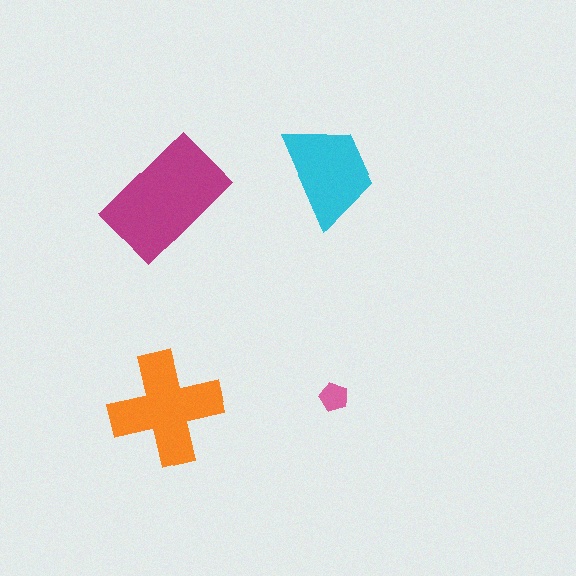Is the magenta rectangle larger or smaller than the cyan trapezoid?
Larger.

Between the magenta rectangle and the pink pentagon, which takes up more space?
The magenta rectangle.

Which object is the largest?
The magenta rectangle.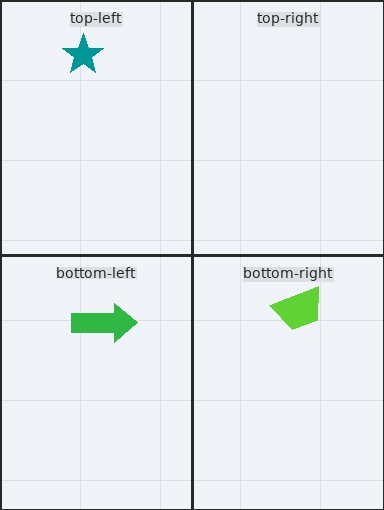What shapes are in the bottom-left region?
The green arrow.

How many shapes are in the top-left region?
1.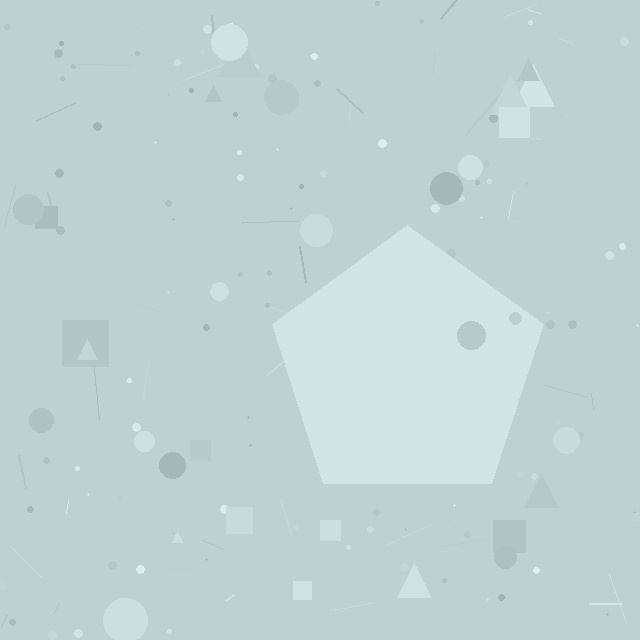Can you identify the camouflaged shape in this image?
The camouflaged shape is a pentagon.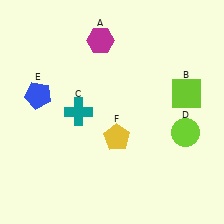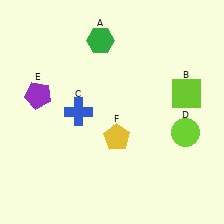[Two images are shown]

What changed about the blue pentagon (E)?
In Image 1, E is blue. In Image 2, it changed to purple.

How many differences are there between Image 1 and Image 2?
There are 3 differences between the two images.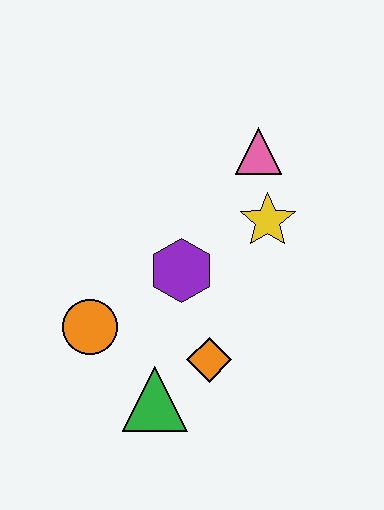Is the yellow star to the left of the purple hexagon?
No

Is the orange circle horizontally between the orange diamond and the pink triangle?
No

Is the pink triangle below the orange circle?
No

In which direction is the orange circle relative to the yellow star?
The orange circle is to the left of the yellow star.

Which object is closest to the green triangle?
The orange diamond is closest to the green triangle.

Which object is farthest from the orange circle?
The pink triangle is farthest from the orange circle.